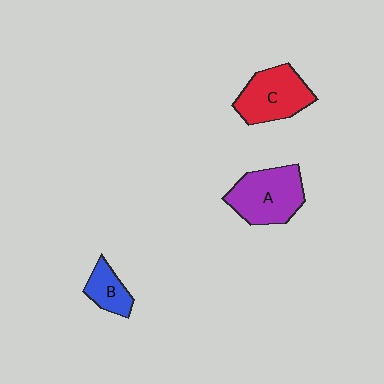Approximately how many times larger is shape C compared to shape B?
Approximately 1.9 times.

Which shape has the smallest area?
Shape B (blue).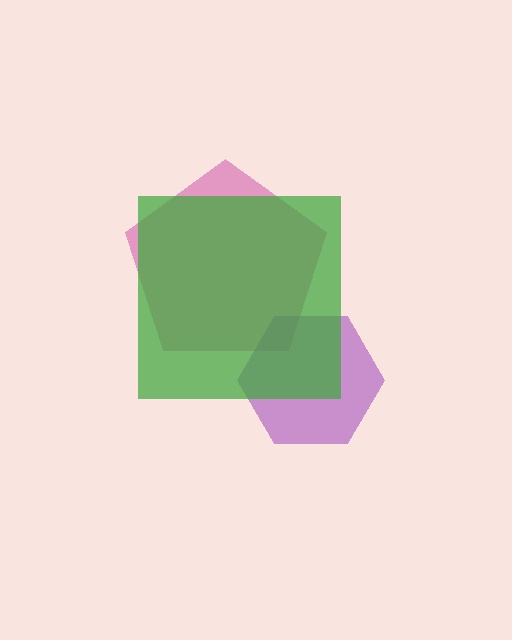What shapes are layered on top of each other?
The layered shapes are: a magenta pentagon, a purple hexagon, a green square.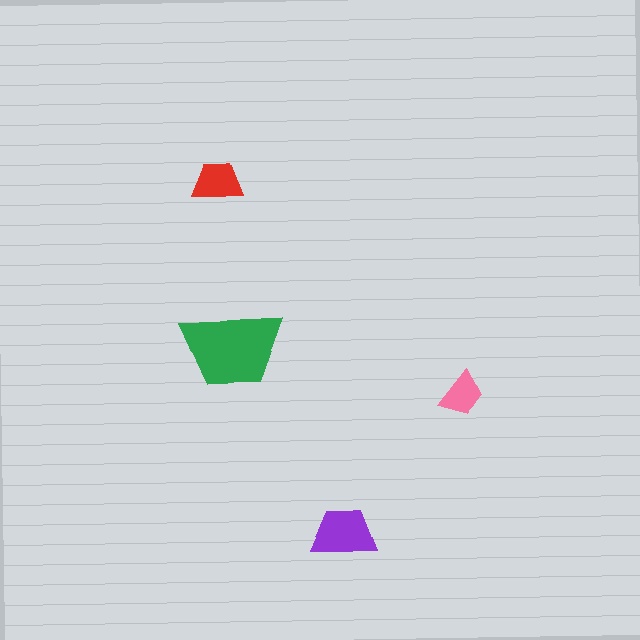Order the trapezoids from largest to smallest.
the green one, the purple one, the red one, the pink one.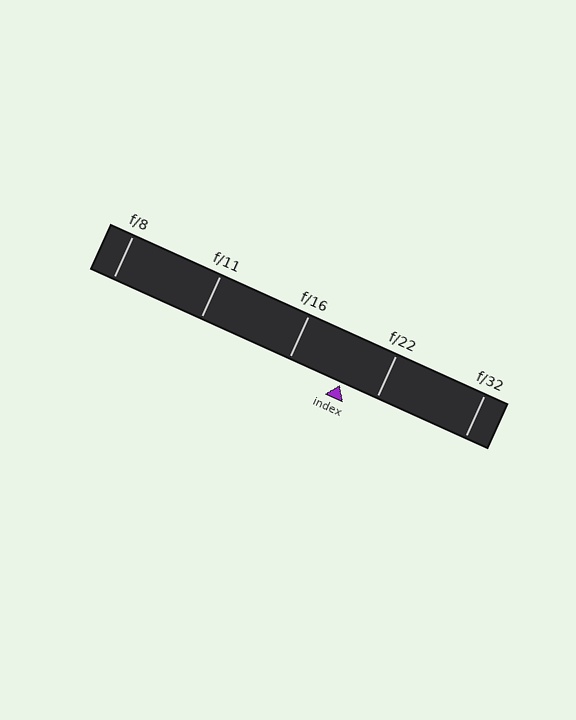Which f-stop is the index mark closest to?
The index mark is closest to f/22.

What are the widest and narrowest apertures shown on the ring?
The widest aperture shown is f/8 and the narrowest is f/32.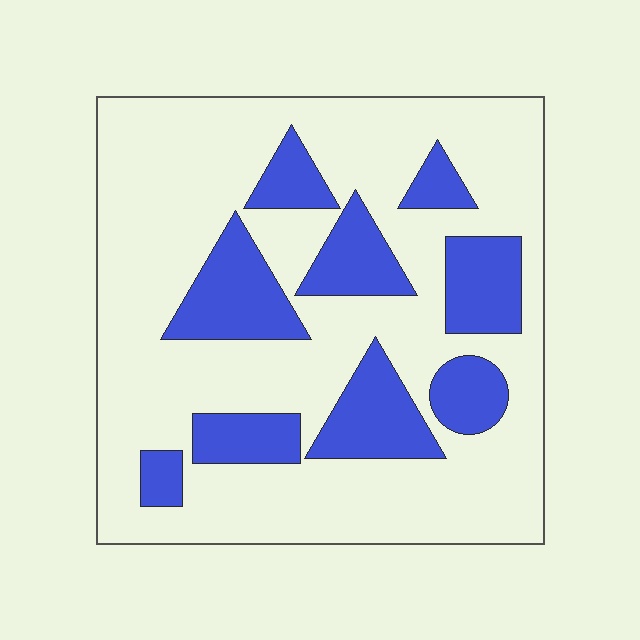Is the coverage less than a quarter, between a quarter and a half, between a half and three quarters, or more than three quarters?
Between a quarter and a half.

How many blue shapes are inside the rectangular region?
9.